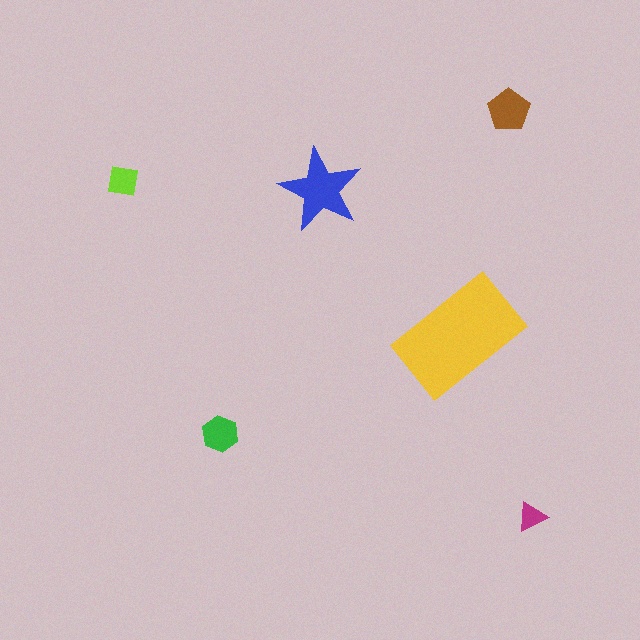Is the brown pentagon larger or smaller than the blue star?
Smaller.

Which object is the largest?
The yellow rectangle.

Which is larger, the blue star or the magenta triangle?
The blue star.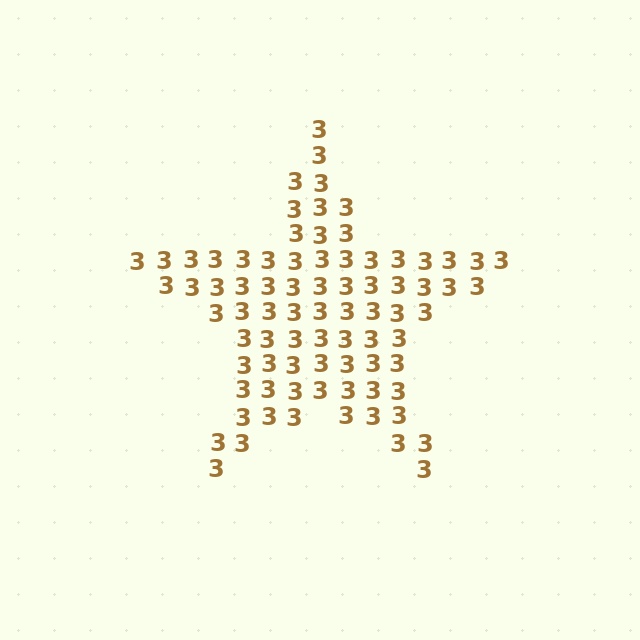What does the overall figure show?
The overall figure shows a star.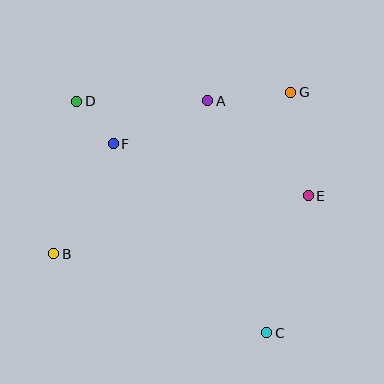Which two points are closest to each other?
Points D and F are closest to each other.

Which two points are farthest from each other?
Points C and D are farthest from each other.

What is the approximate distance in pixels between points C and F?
The distance between C and F is approximately 244 pixels.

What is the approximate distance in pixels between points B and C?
The distance between B and C is approximately 227 pixels.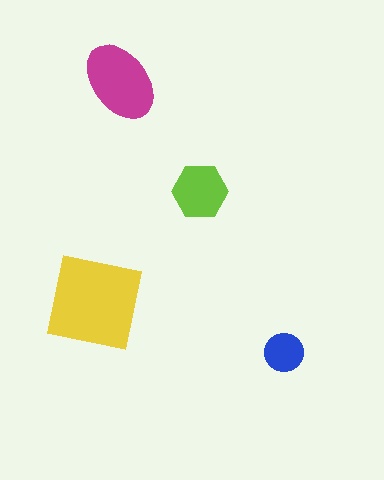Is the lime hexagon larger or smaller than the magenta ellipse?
Smaller.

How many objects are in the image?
There are 4 objects in the image.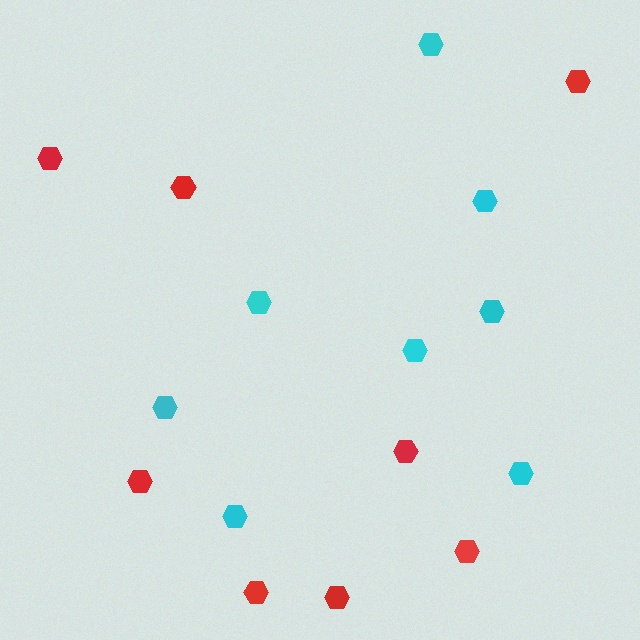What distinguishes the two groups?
There are 2 groups: one group of red hexagons (8) and one group of cyan hexagons (8).